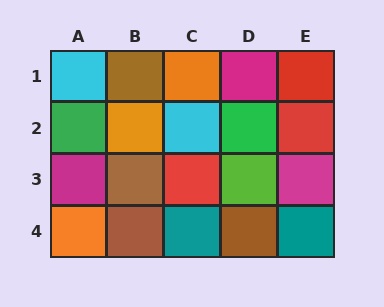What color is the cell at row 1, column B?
Brown.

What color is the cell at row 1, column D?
Magenta.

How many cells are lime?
1 cell is lime.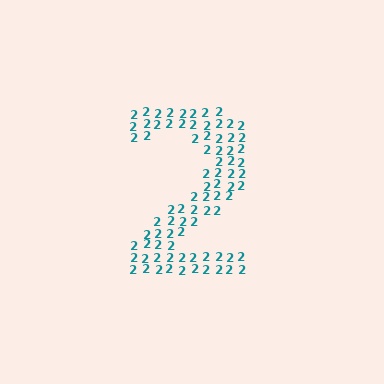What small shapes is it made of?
It is made of small digit 2's.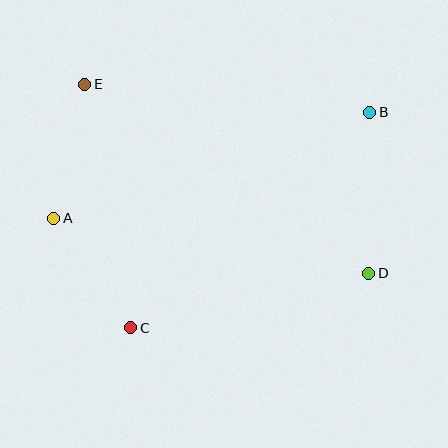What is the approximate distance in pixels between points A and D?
The distance between A and D is approximately 320 pixels.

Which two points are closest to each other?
Points A and C are closest to each other.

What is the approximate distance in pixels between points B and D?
The distance between B and D is approximately 161 pixels.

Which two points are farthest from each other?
Points D and E are farthest from each other.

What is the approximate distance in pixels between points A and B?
The distance between A and B is approximately 333 pixels.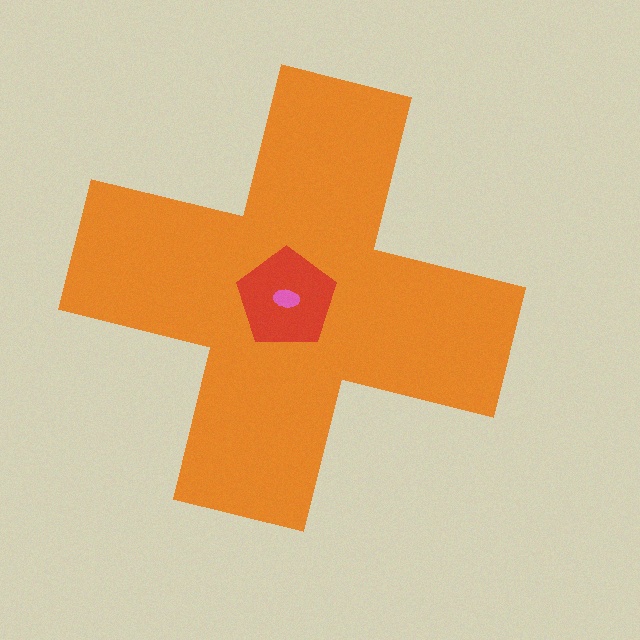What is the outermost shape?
The orange cross.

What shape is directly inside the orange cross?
The red pentagon.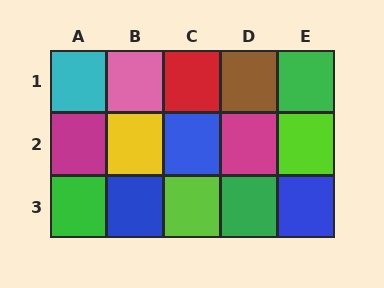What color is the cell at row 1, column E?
Green.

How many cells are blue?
3 cells are blue.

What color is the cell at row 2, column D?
Magenta.